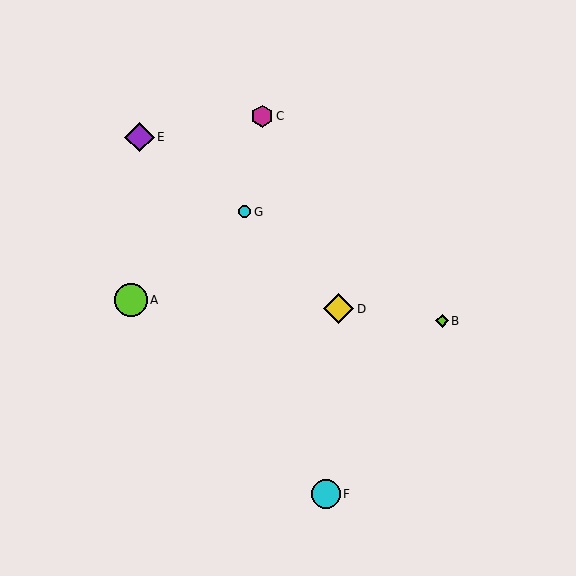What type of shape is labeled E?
Shape E is a purple diamond.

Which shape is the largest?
The lime circle (labeled A) is the largest.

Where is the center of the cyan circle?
The center of the cyan circle is at (326, 494).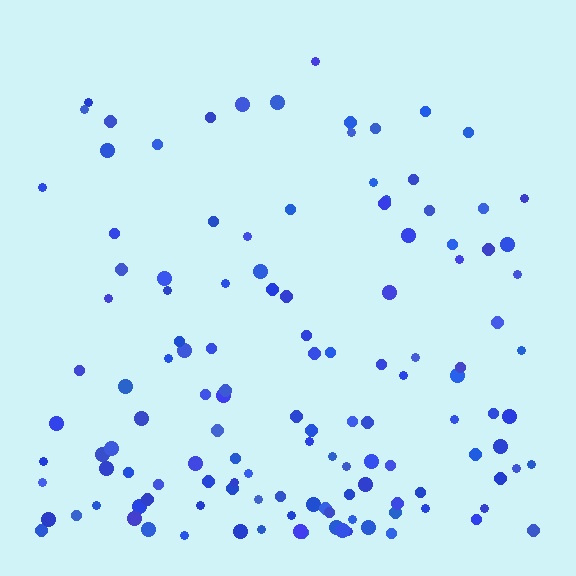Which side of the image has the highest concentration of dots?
The bottom.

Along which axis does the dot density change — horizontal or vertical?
Vertical.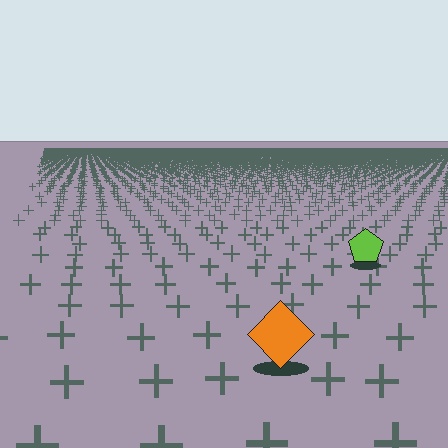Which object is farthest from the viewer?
The lime pentagon is farthest from the viewer. It appears smaller and the ground texture around it is denser.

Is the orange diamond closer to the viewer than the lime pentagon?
Yes. The orange diamond is closer — you can tell from the texture gradient: the ground texture is coarser near it.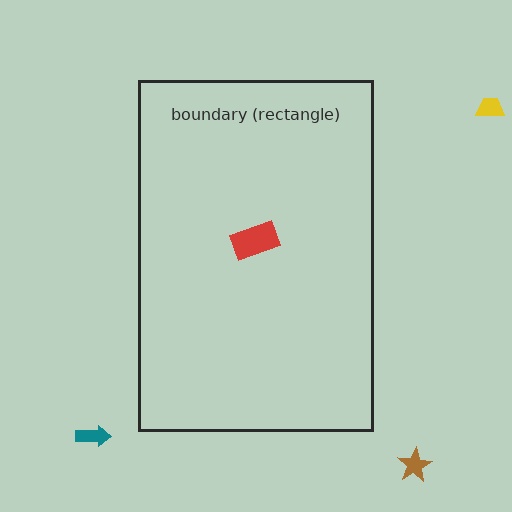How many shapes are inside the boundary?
1 inside, 3 outside.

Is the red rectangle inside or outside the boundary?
Inside.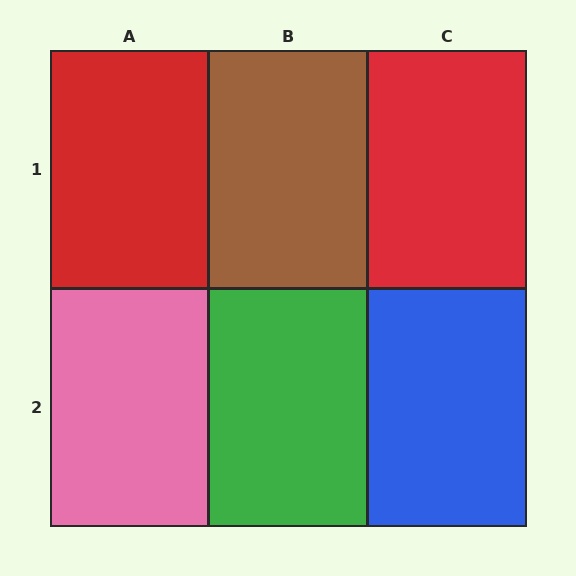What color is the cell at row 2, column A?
Pink.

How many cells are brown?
1 cell is brown.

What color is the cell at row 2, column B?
Green.